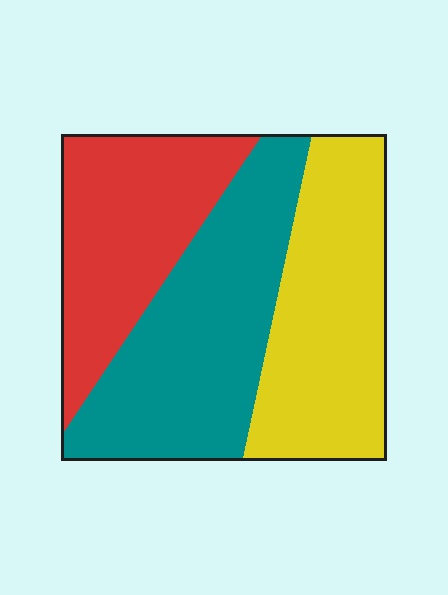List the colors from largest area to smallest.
From largest to smallest: teal, yellow, red.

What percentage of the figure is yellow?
Yellow takes up about one third (1/3) of the figure.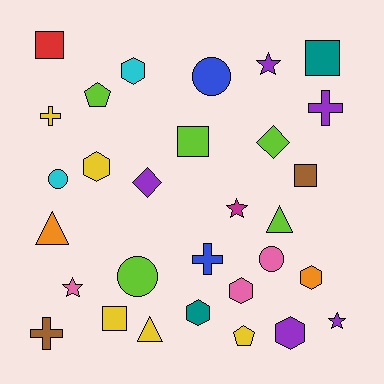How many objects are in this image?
There are 30 objects.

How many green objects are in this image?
There are no green objects.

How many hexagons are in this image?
There are 6 hexagons.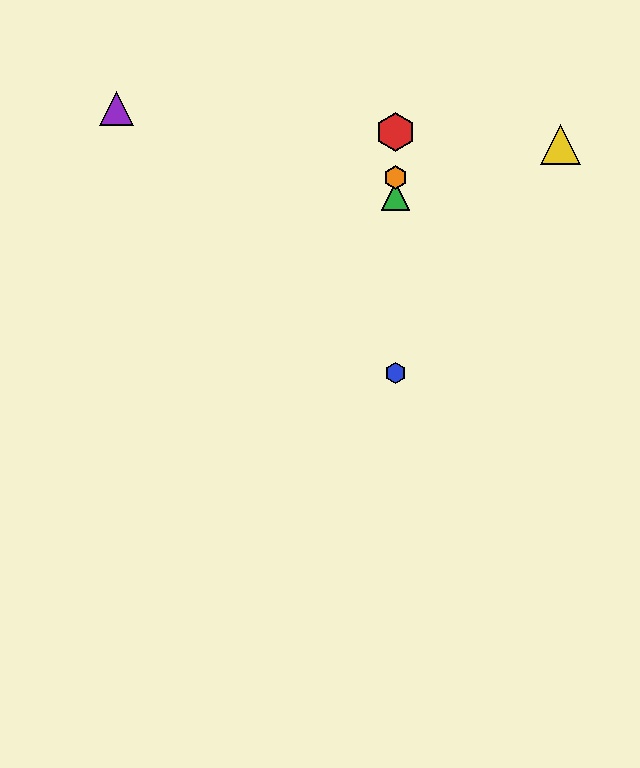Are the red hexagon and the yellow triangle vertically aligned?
No, the red hexagon is at x≈395 and the yellow triangle is at x≈560.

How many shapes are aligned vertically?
4 shapes (the red hexagon, the blue hexagon, the green triangle, the orange hexagon) are aligned vertically.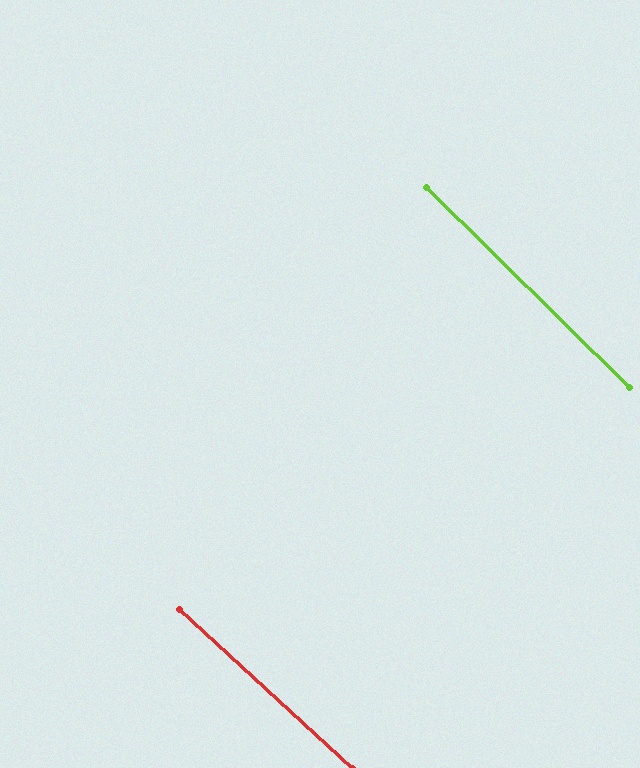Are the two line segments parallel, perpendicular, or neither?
Parallel — their directions differ by only 1.8°.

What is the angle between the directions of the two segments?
Approximately 2 degrees.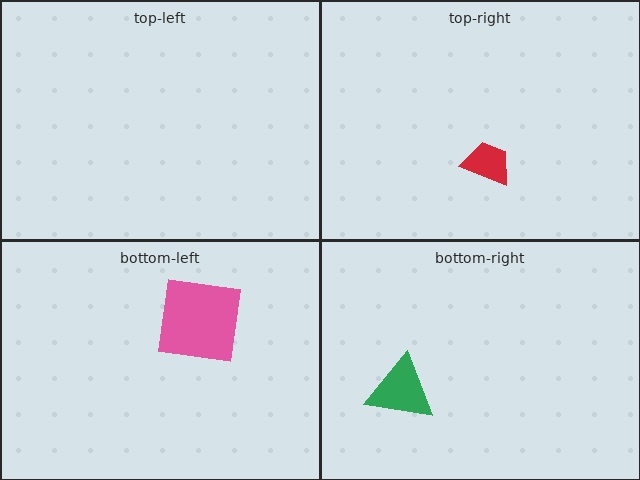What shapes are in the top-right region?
The red trapezoid.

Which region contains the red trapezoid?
The top-right region.